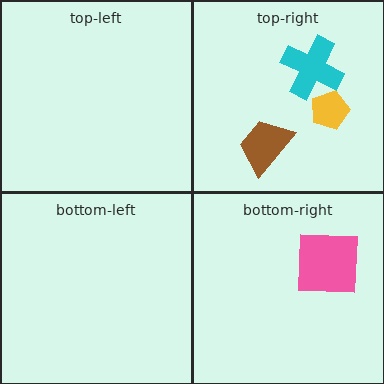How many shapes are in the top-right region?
3.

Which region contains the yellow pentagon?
The top-right region.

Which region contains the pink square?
The bottom-right region.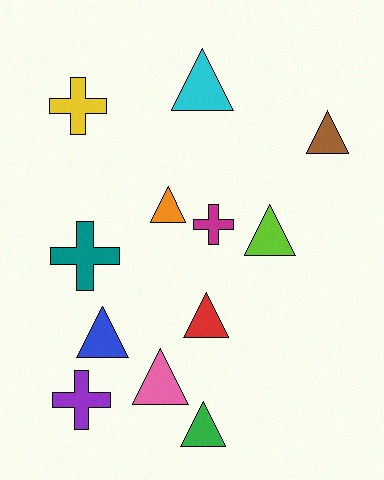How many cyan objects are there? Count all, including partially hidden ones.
There is 1 cyan object.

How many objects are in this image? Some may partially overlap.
There are 12 objects.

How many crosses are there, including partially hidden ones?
There are 4 crosses.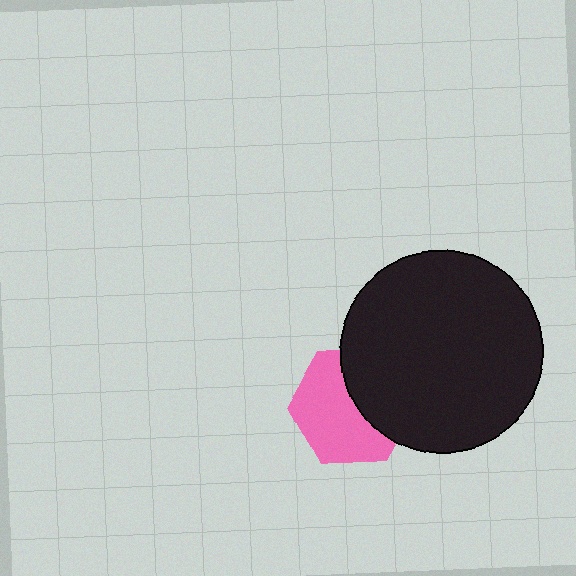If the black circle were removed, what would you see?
You would see the complete pink hexagon.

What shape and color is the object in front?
The object in front is a black circle.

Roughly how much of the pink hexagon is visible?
About half of it is visible (roughly 60%).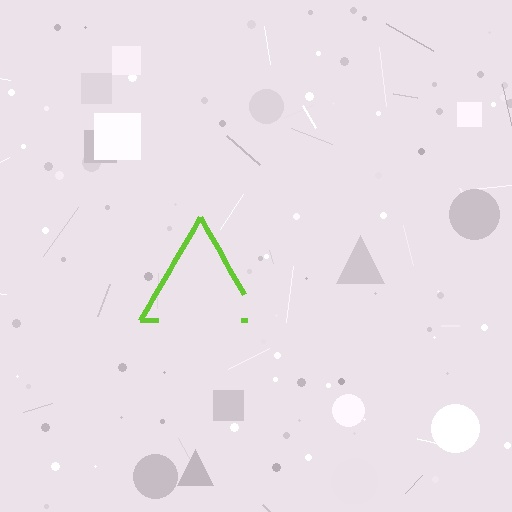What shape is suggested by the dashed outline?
The dashed outline suggests a triangle.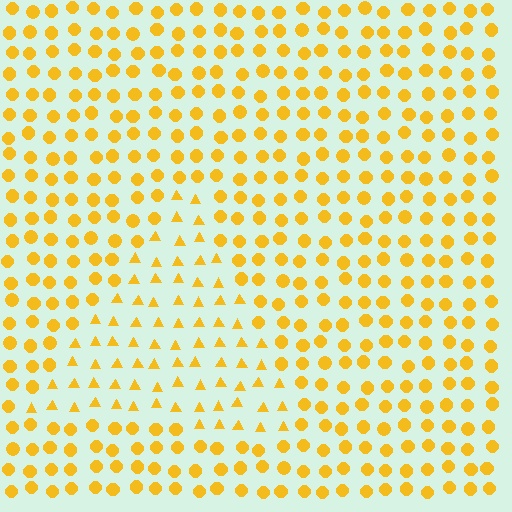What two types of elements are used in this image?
The image uses triangles inside the triangle region and circles outside it.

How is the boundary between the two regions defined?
The boundary is defined by a change in element shape: triangles inside vs. circles outside. All elements share the same color and spacing.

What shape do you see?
I see a triangle.